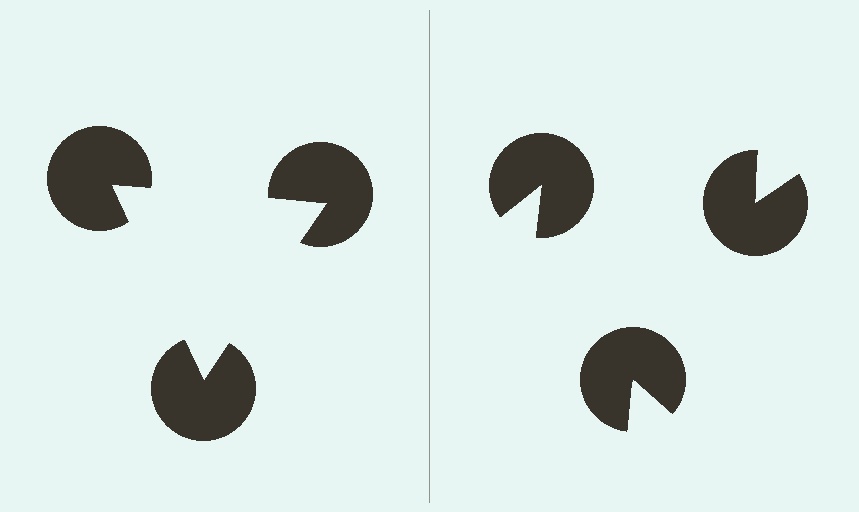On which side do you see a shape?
An illusory triangle appears on the left side. On the right side the wedge cuts are rotated, so no coherent shape forms.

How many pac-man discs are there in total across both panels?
6 — 3 on each side.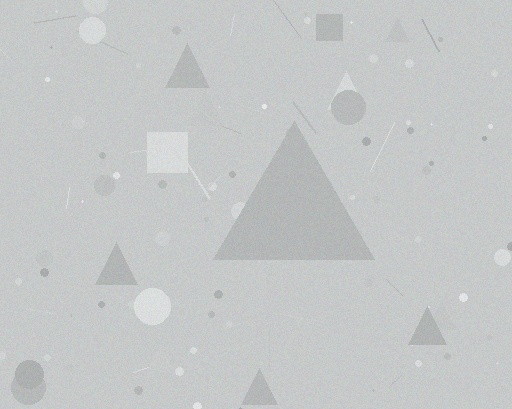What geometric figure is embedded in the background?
A triangle is embedded in the background.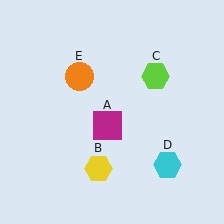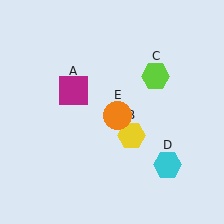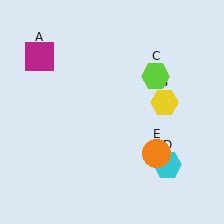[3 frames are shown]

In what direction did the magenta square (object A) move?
The magenta square (object A) moved up and to the left.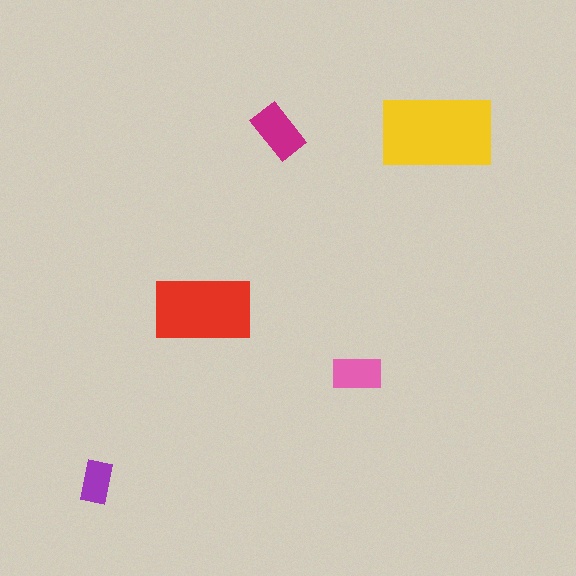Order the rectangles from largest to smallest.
the yellow one, the red one, the magenta one, the pink one, the purple one.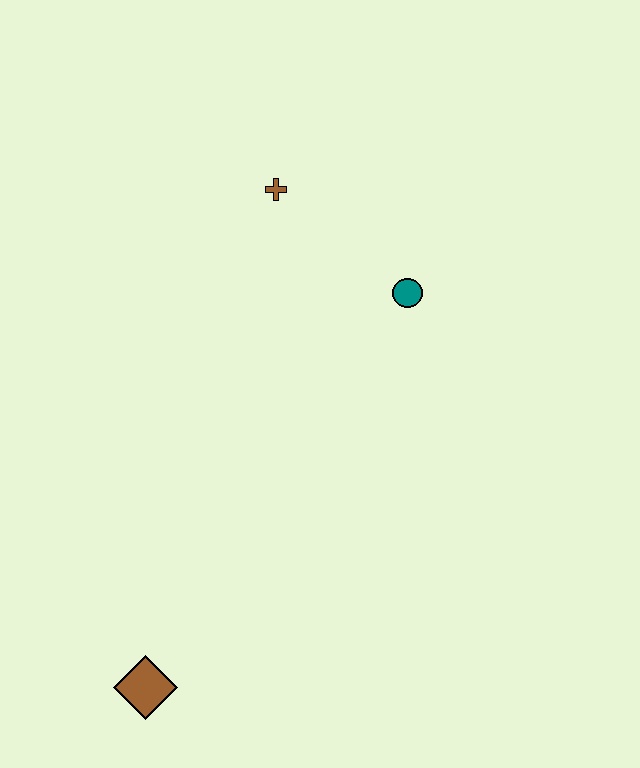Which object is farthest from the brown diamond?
The brown cross is farthest from the brown diamond.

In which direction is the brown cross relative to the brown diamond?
The brown cross is above the brown diamond.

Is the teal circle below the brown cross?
Yes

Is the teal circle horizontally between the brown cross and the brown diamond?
No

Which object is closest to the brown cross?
The teal circle is closest to the brown cross.